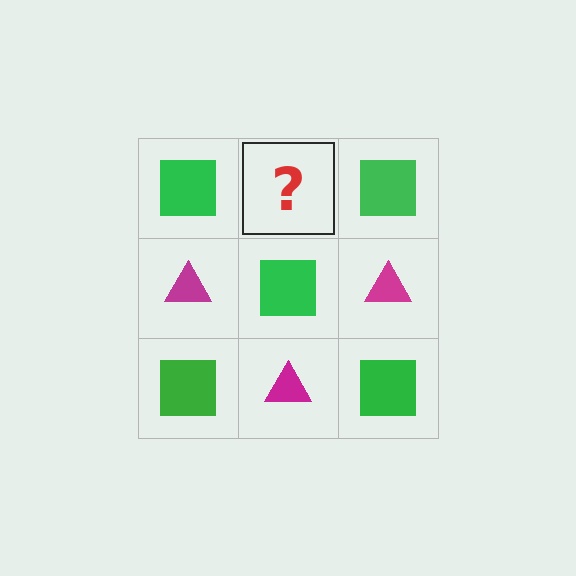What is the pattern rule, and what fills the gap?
The rule is that it alternates green square and magenta triangle in a checkerboard pattern. The gap should be filled with a magenta triangle.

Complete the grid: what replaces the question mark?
The question mark should be replaced with a magenta triangle.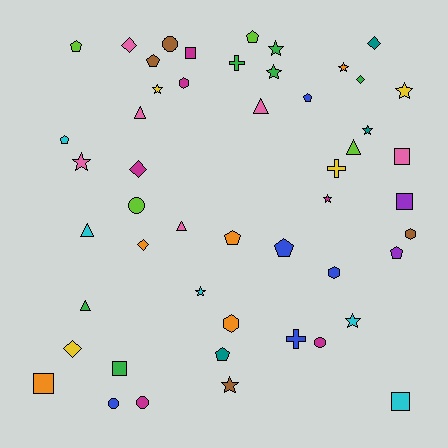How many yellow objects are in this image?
There are 4 yellow objects.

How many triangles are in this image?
There are 6 triangles.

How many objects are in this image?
There are 50 objects.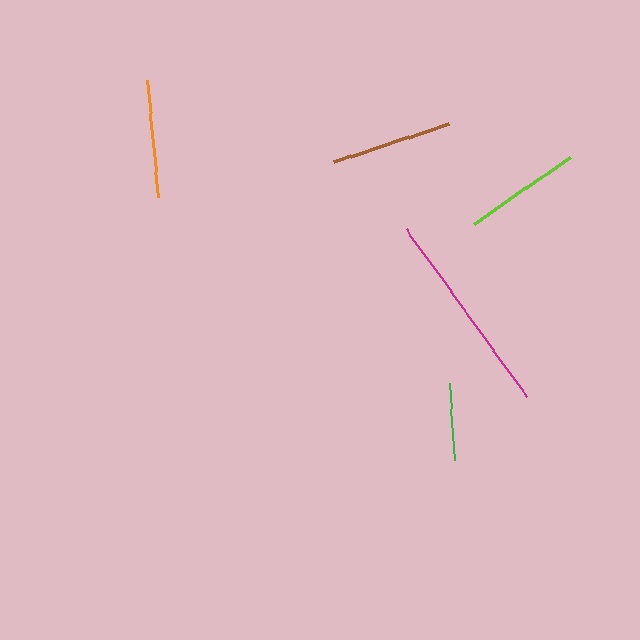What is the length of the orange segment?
The orange segment is approximately 118 pixels long.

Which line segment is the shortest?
The green line is the shortest at approximately 77 pixels.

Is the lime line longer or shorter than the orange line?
The orange line is longer than the lime line.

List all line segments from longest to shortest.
From longest to shortest: magenta, brown, orange, lime, green.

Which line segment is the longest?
The magenta line is the longest at approximately 205 pixels.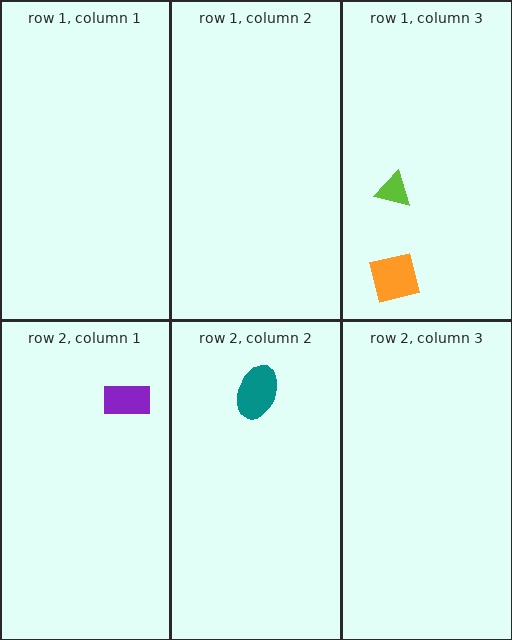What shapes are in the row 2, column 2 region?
The teal ellipse.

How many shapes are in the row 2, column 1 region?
1.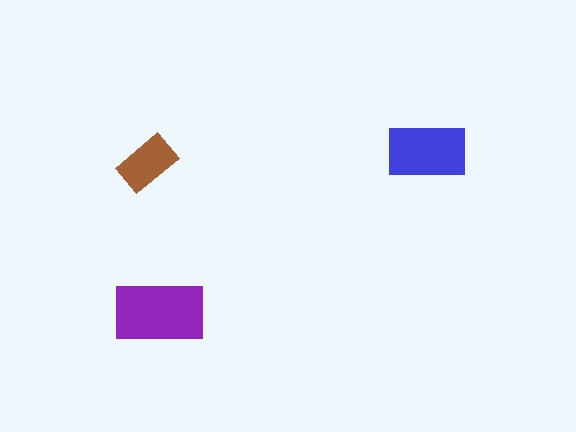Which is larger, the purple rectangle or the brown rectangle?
The purple one.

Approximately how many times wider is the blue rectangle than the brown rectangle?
About 1.5 times wider.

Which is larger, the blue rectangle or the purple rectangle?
The purple one.